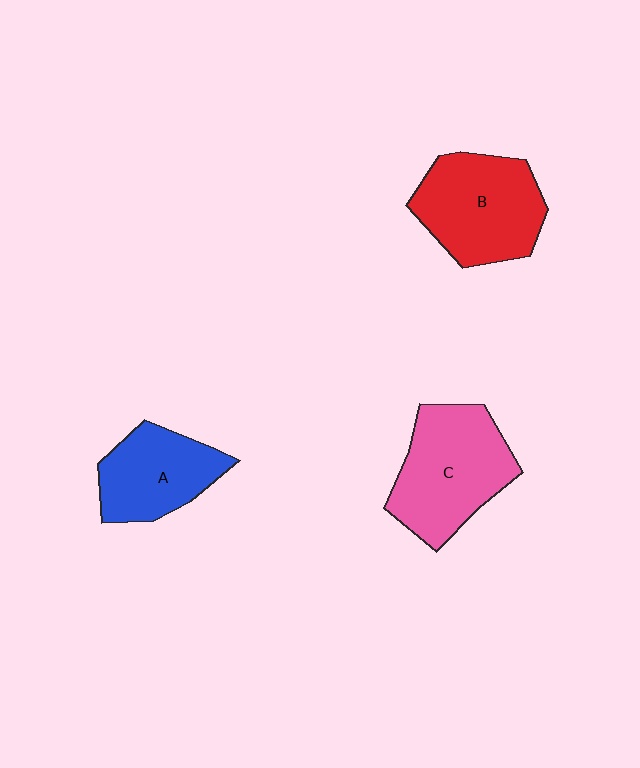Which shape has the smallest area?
Shape A (blue).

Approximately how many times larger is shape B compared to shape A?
Approximately 1.3 times.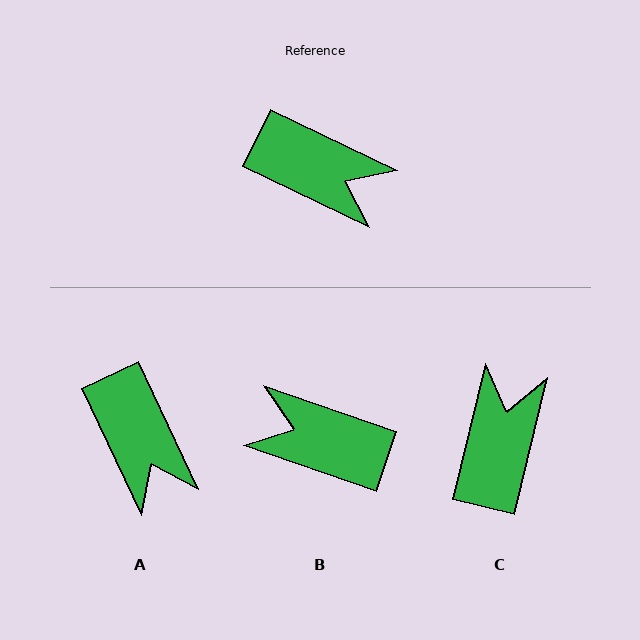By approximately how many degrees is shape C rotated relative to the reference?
Approximately 102 degrees counter-clockwise.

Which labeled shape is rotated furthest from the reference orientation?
B, about 173 degrees away.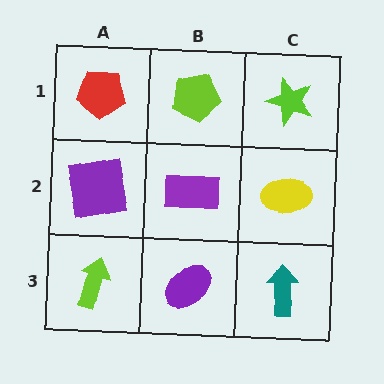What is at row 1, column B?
A lime pentagon.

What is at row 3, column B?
A purple ellipse.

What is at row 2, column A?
A purple square.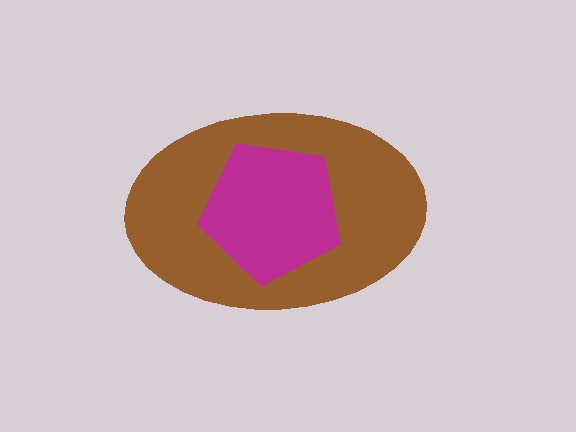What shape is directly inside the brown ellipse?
The magenta pentagon.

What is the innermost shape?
The magenta pentagon.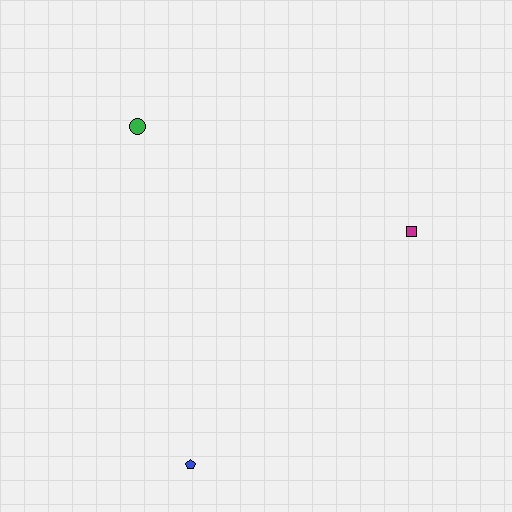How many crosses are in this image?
There are no crosses.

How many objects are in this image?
There are 3 objects.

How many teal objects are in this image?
There are no teal objects.